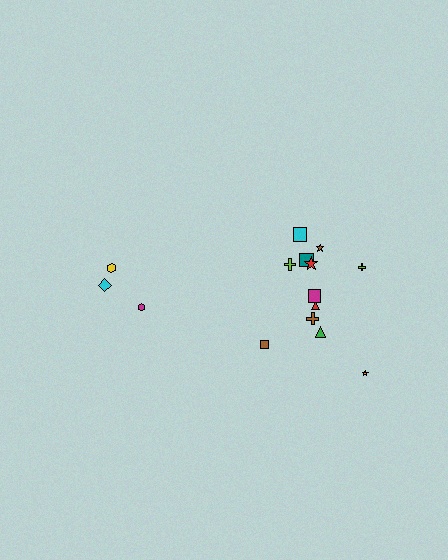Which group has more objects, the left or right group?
The right group.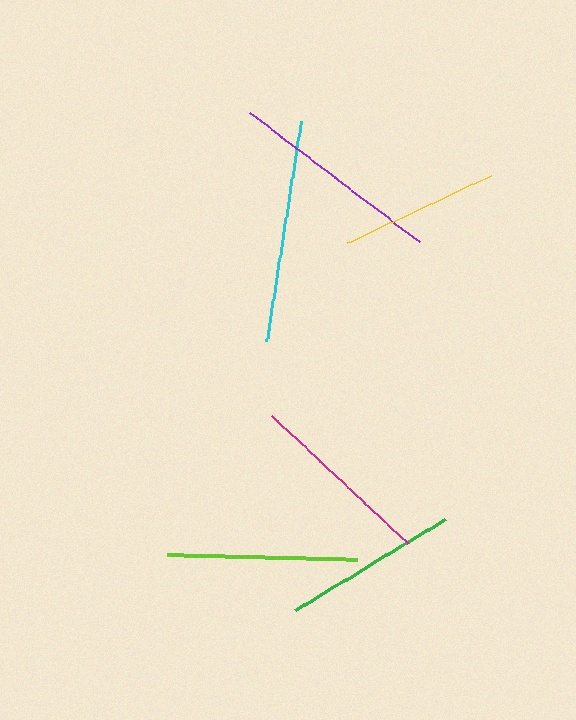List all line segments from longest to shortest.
From longest to shortest: cyan, purple, lime, magenta, green, yellow.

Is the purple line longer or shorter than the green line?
The purple line is longer than the green line.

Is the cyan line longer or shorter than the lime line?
The cyan line is longer than the lime line.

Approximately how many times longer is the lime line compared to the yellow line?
The lime line is approximately 1.2 times the length of the yellow line.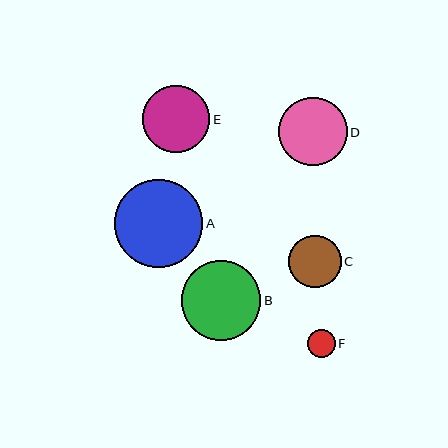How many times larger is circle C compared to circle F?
Circle C is approximately 1.9 times the size of circle F.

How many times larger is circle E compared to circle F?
Circle E is approximately 2.4 times the size of circle F.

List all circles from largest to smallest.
From largest to smallest: A, B, D, E, C, F.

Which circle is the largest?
Circle A is the largest with a size of approximately 88 pixels.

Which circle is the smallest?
Circle F is the smallest with a size of approximately 28 pixels.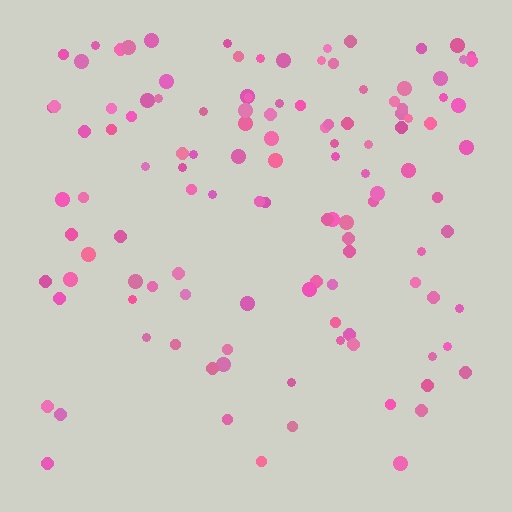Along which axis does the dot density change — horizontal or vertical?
Vertical.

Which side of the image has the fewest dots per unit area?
The bottom.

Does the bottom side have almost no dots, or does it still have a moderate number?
Still a moderate number, just noticeably fewer than the top.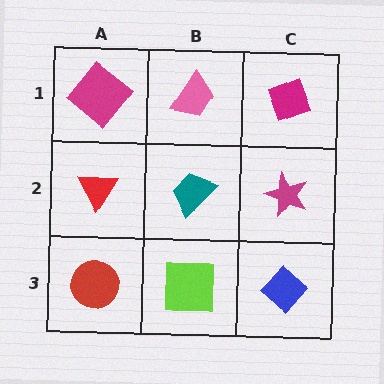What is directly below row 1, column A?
A red triangle.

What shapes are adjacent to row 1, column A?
A red triangle (row 2, column A), a pink trapezoid (row 1, column B).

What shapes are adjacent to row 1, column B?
A teal trapezoid (row 2, column B), a magenta diamond (row 1, column A), a magenta diamond (row 1, column C).